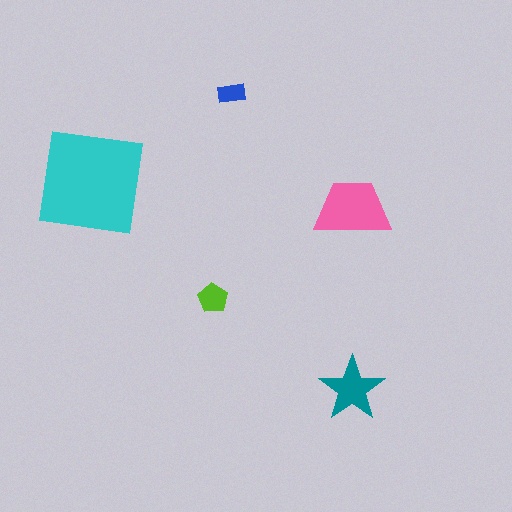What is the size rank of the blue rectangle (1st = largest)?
5th.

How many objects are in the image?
There are 5 objects in the image.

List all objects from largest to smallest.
The cyan square, the pink trapezoid, the teal star, the lime pentagon, the blue rectangle.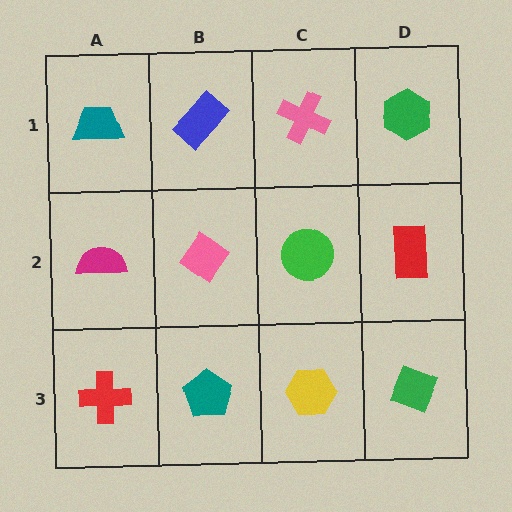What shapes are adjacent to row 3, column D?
A red rectangle (row 2, column D), a yellow hexagon (row 3, column C).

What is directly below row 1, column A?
A magenta semicircle.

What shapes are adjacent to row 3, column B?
A pink diamond (row 2, column B), a red cross (row 3, column A), a yellow hexagon (row 3, column C).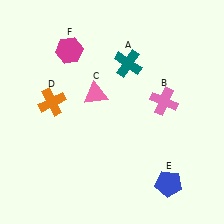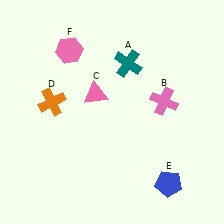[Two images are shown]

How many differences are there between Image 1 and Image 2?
There is 1 difference between the two images.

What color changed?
The hexagon (F) changed from magenta in Image 1 to pink in Image 2.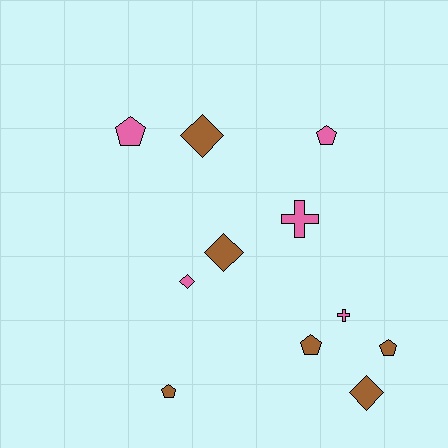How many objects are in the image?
There are 11 objects.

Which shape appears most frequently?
Pentagon, with 5 objects.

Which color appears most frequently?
Brown, with 6 objects.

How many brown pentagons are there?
There are 3 brown pentagons.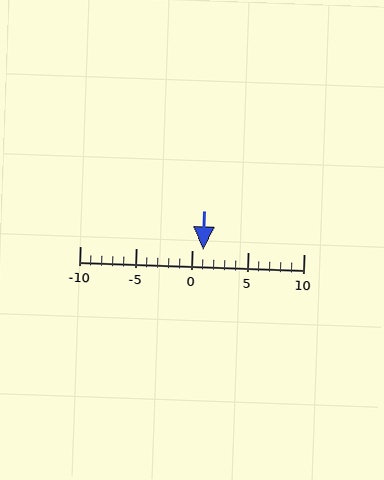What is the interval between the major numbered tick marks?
The major tick marks are spaced 5 units apart.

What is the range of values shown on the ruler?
The ruler shows values from -10 to 10.